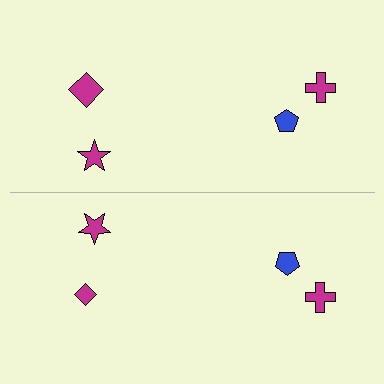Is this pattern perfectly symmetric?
No, the pattern is not perfectly symmetric. The magenta diamond on the bottom side has a different size than its mirror counterpart.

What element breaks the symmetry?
The magenta diamond on the bottom side has a different size than its mirror counterpart.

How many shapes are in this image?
There are 8 shapes in this image.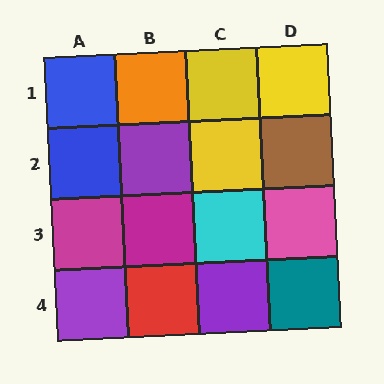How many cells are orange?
1 cell is orange.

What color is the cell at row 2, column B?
Purple.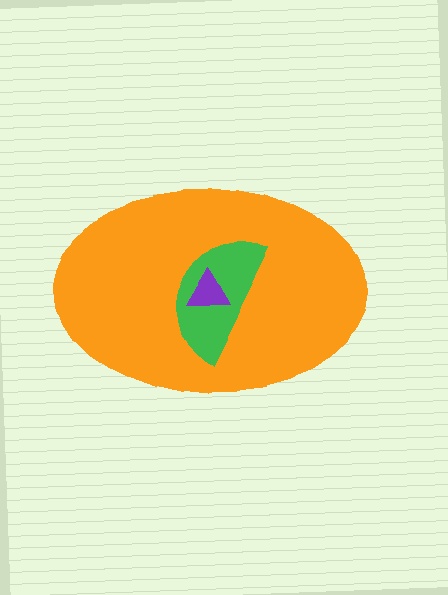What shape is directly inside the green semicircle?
The purple triangle.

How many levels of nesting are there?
3.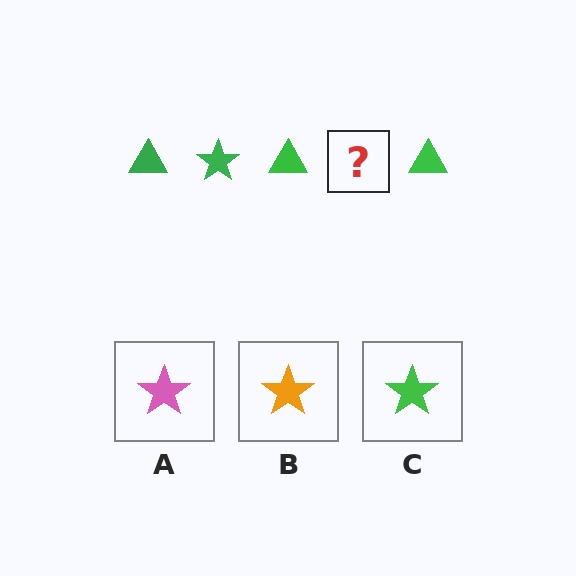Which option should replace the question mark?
Option C.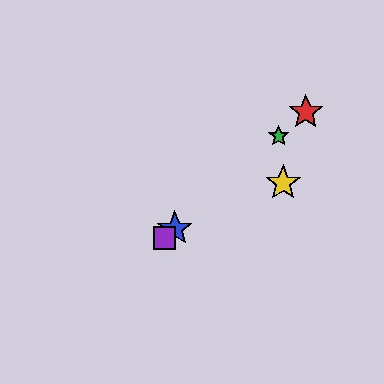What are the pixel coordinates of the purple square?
The purple square is at (165, 238).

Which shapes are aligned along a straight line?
The red star, the blue star, the green star, the purple square are aligned along a straight line.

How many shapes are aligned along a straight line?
4 shapes (the red star, the blue star, the green star, the purple square) are aligned along a straight line.